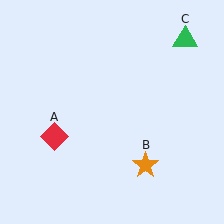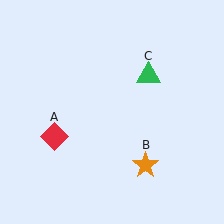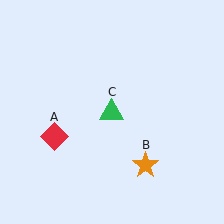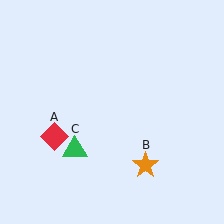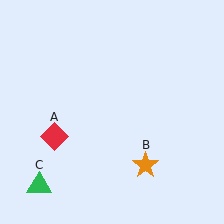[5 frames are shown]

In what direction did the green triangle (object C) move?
The green triangle (object C) moved down and to the left.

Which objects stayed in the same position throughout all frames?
Red diamond (object A) and orange star (object B) remained stationary.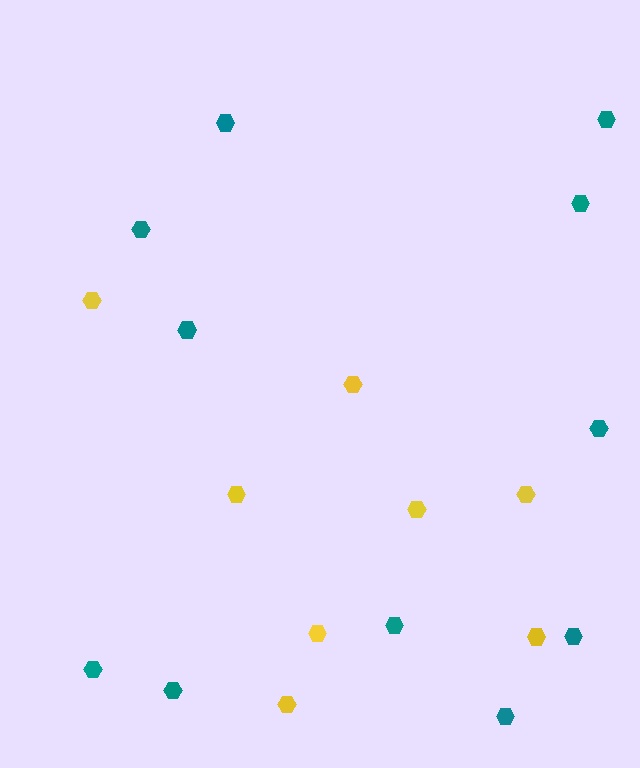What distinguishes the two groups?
There are 2 groups: one group of yellow hexagons (8) and one group of teal hexagons (11).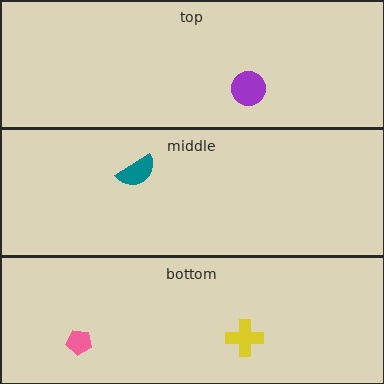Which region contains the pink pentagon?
The bottom region.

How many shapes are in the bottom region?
2.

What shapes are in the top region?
The purple circle.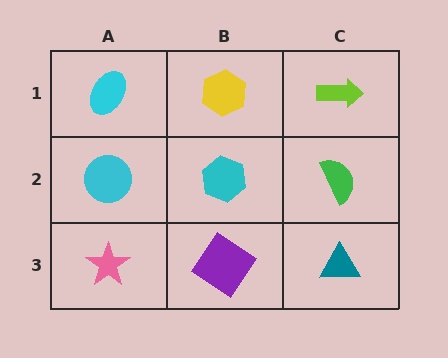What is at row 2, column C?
A green semicircle.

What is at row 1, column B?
A yellow hexagon.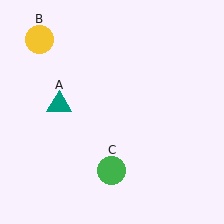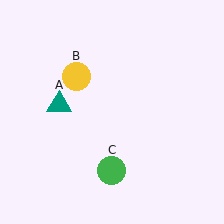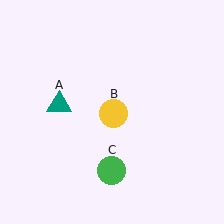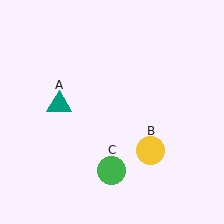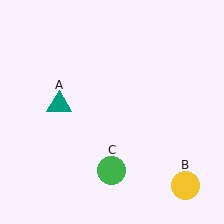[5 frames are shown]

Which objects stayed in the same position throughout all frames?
Teal triangle (object A) and green circle (object C) remained stationary.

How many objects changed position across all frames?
1 object changed position: yellow circle (object B).